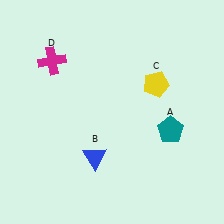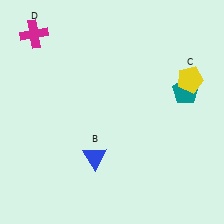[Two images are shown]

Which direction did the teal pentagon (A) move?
The teal pentagon (A) moved up.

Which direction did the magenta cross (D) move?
The magenta cross (D) moved up.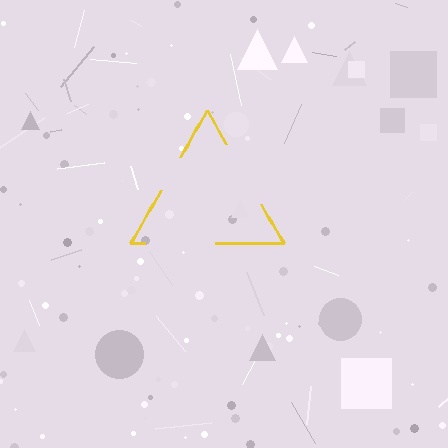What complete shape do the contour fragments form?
The contour fragments form a triangle.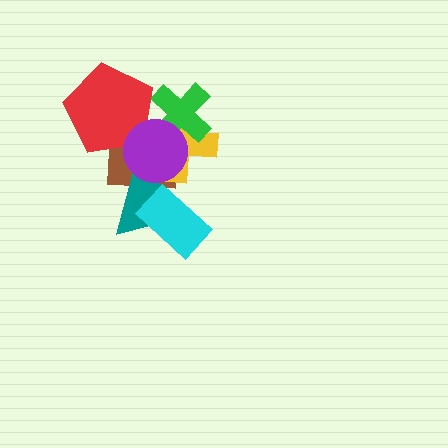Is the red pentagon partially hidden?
Yes, it is partially covered by another shape.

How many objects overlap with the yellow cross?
5 objects overlap with the yellow cross.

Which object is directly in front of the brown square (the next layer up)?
The yellow cross is directly in front of the brown square.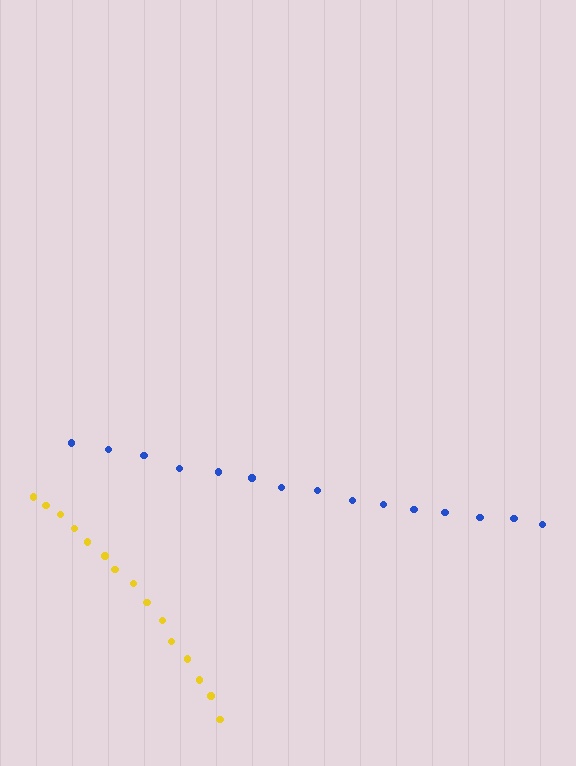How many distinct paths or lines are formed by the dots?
There are 2 distinct paths.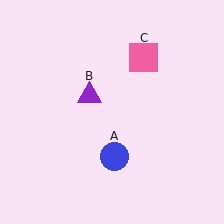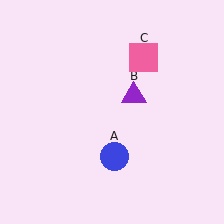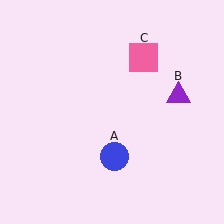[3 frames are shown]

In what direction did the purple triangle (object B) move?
The purple triangle (object B) moved right.